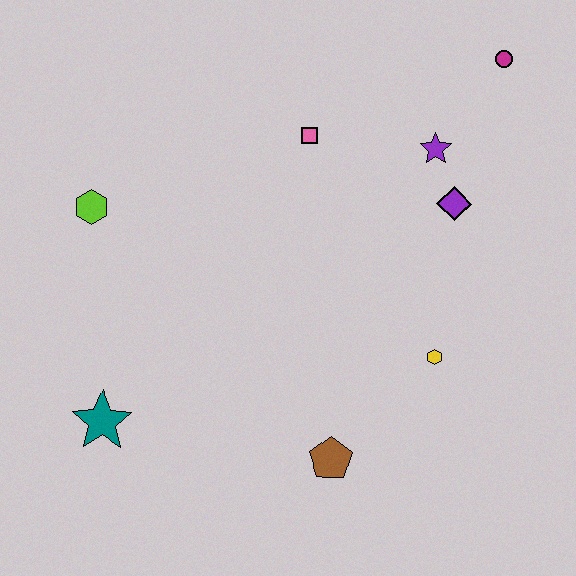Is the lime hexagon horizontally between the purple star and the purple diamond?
No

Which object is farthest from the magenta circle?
The teal star is farthest from the magenta circle.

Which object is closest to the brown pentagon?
The yellow hexagon is closest to the brown pentagon.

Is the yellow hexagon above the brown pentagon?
Yes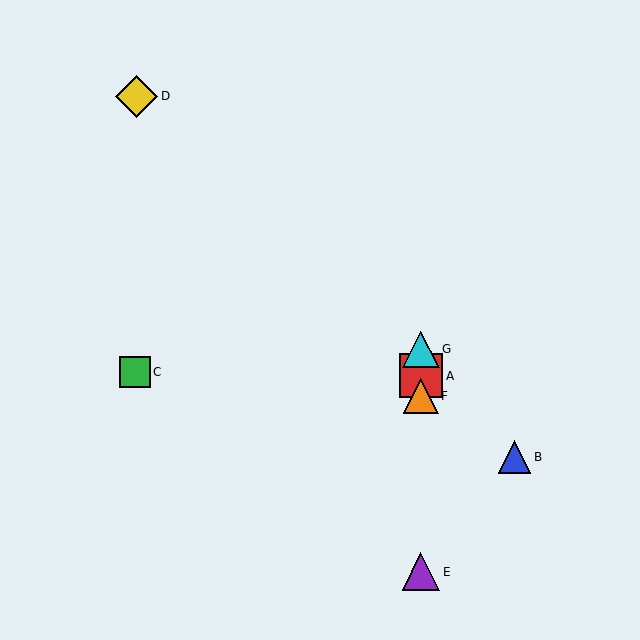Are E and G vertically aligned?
Yes, both are at x≈421.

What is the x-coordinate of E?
Object E is at x≈421.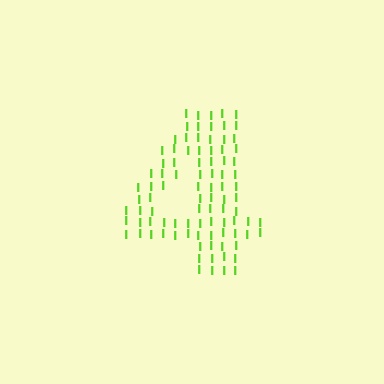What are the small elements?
The small elements are letter I's.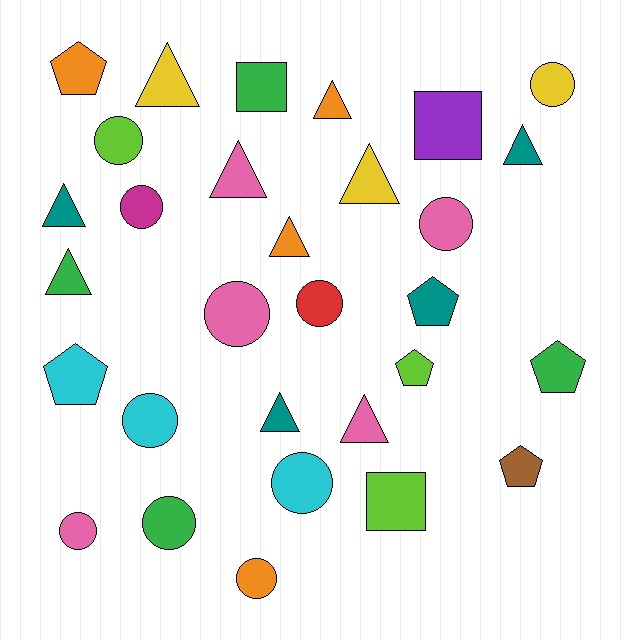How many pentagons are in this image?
There are 6 pentagons.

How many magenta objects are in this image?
There is 1 magenta object.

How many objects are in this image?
There are 30 objects.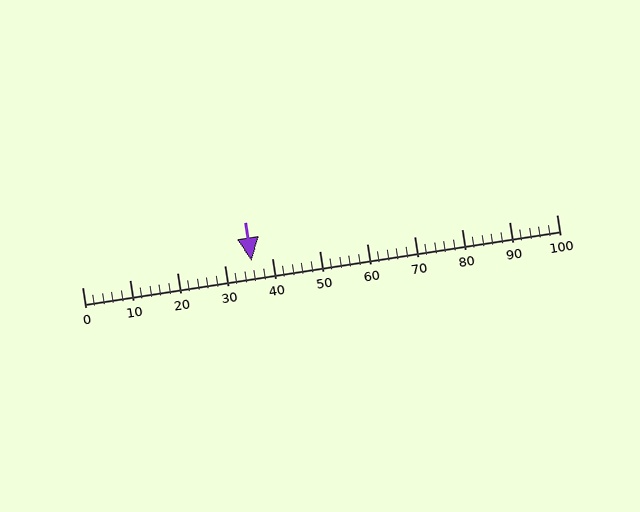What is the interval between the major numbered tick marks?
The major tick marks are spaced 10 units apart.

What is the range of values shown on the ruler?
The ruler shows values from 0 to 100.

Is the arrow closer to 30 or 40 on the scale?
The arrow is closer to 40.